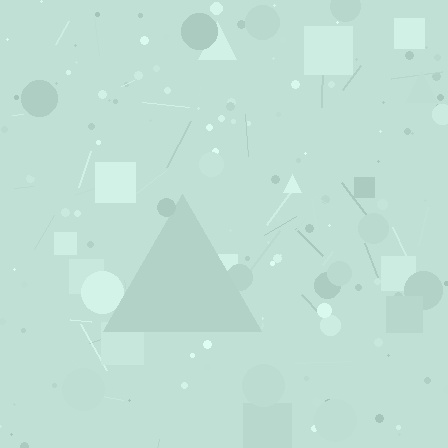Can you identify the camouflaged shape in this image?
The camouflaged shape is a triangle.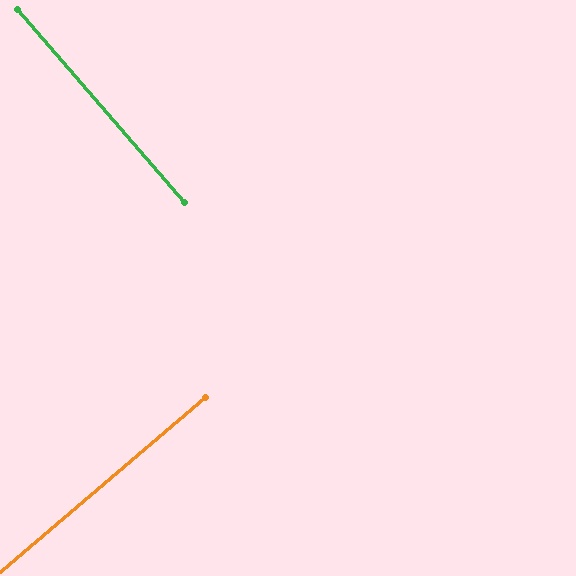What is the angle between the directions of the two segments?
Approximately 89 degrees.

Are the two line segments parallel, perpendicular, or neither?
Perpendicular — they meet at approximately 89°.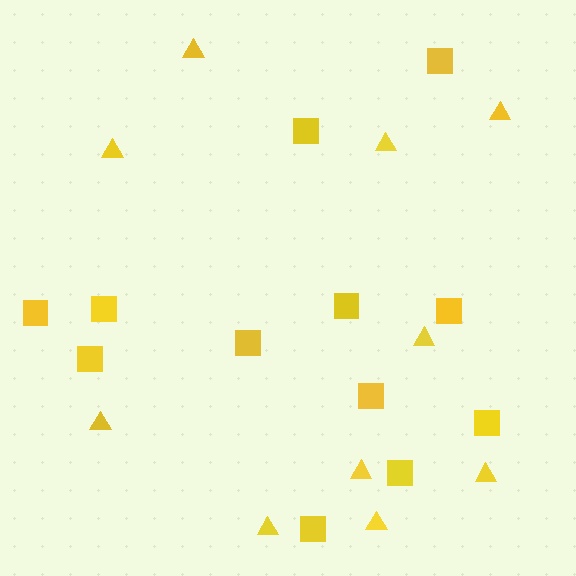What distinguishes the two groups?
There are 2 groups: one group of triangles (10) and one group of squares (12).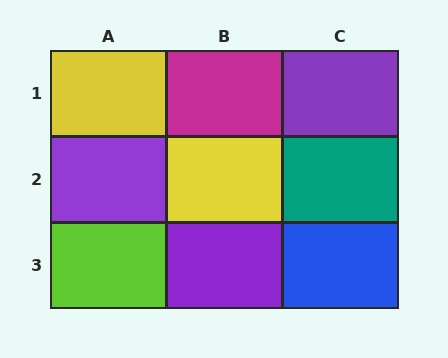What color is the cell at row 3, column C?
Blue.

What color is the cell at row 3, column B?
Purple.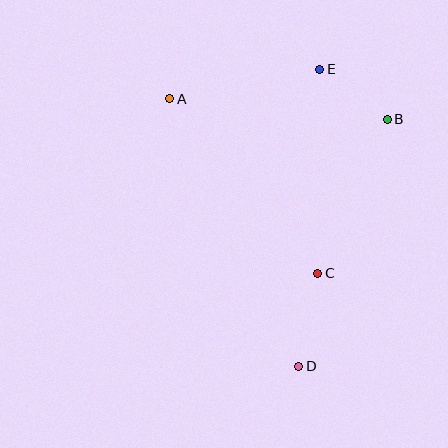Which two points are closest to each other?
Points B and E are closest to each other.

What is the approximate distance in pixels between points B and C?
The distance between B and C is approximately 169 pixels.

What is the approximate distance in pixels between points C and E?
The distance between C and E is approximately 204 pixels.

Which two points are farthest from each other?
Points D and E are farthest from each other.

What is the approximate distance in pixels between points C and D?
The distance between C and D is approximately 95 pixels.